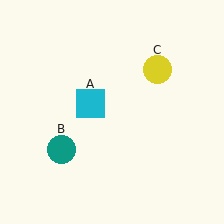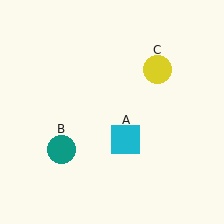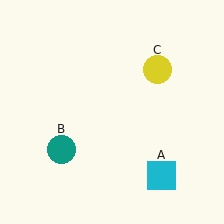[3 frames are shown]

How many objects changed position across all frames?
1 object changed position: cyan square (object A).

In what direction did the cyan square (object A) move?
The cyan square (object A) moved down and to the right.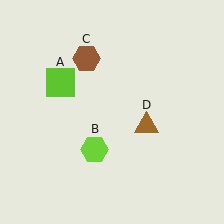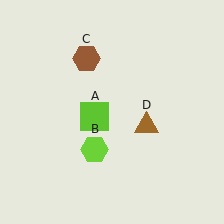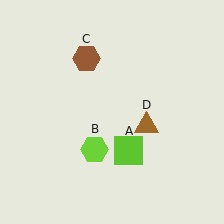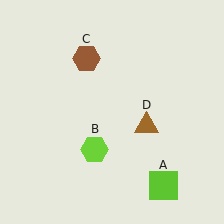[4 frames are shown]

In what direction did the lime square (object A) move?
The lime square (object A) moved down and to the right.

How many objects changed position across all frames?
1 object changed position: lime square (object A).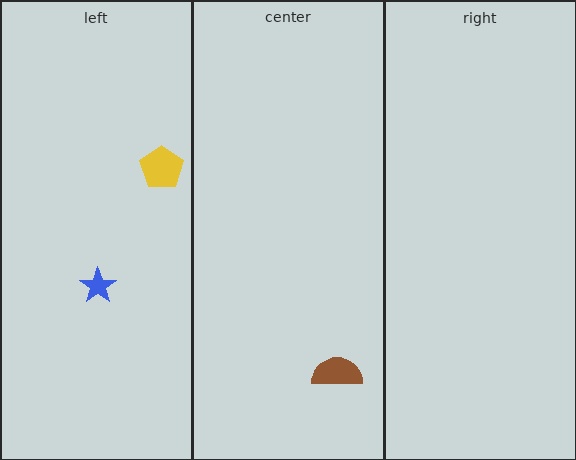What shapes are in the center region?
The brown semicircle.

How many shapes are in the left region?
2.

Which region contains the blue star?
The left region.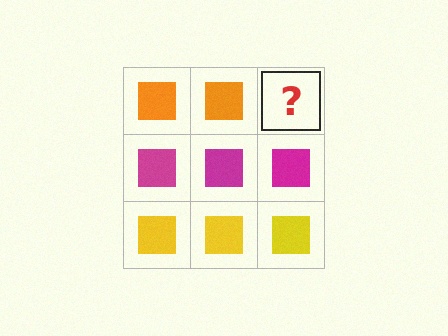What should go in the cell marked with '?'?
The missing cell should contain an orange square.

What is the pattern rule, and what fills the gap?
The rule is that each row has a consistent color. The gap should be filled with an orange square.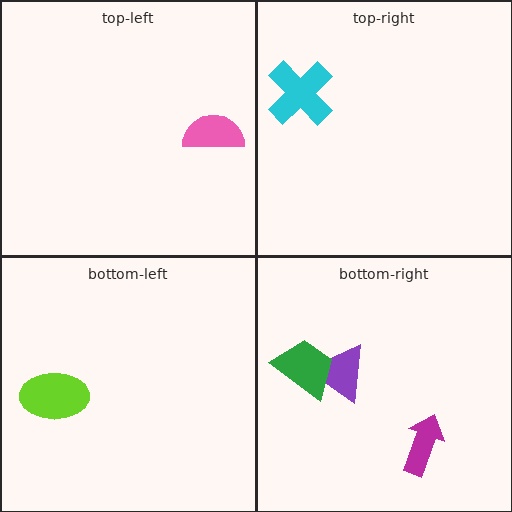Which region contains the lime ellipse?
The bottom-left region.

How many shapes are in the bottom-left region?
1.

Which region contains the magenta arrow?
The bottom-right region.